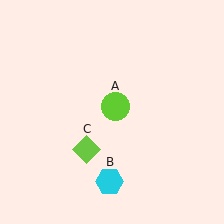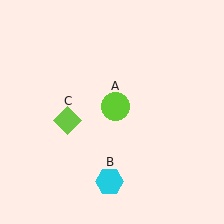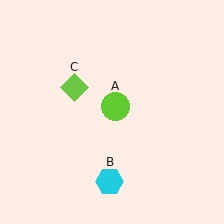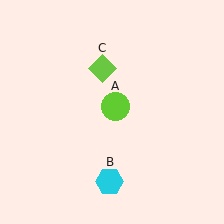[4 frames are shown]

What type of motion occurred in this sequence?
The lime diamond (object C) rotated clockwise around the center of the scene.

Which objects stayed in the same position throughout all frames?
Lime circle (object A) and cyan hexagon (object B) remained stationary.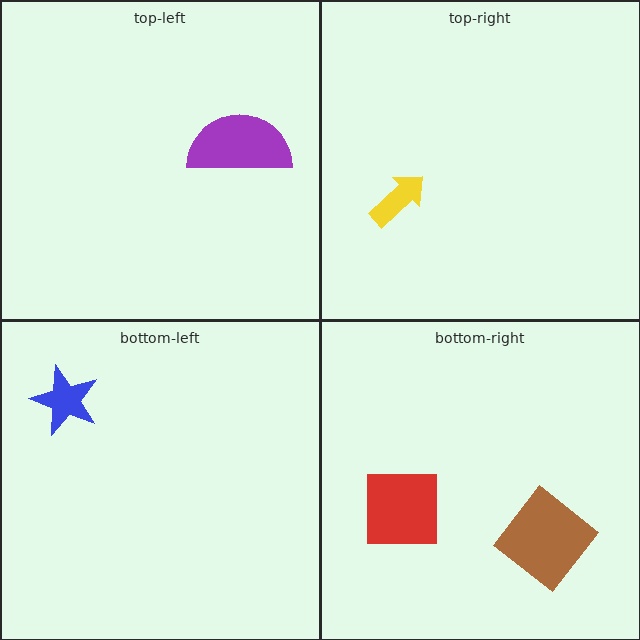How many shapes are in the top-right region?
1.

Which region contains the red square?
The bottom-right region.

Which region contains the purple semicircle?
The top-left region.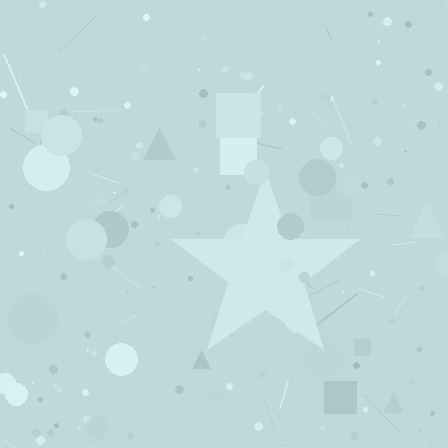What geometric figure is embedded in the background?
A star is embedded in the background.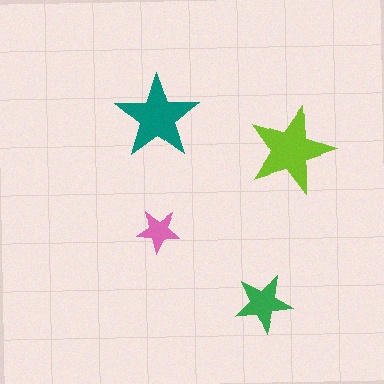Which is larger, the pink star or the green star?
The green one.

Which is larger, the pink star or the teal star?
The teal one.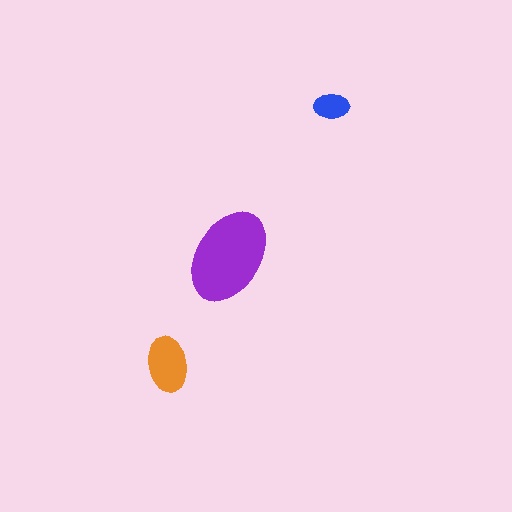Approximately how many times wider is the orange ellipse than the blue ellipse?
About 1.5 times wider.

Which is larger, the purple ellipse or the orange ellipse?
The purple one.